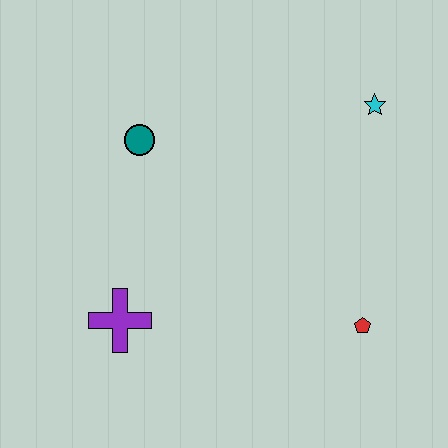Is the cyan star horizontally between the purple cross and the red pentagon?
No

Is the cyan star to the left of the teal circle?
No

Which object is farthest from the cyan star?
The purple cross is farthest from the cyan star.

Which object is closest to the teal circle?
The purple cross is closest to the teal circle.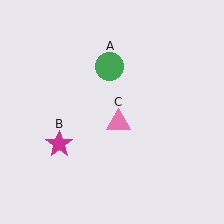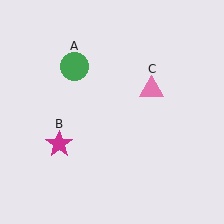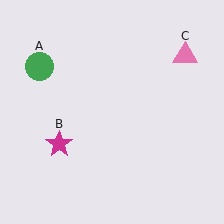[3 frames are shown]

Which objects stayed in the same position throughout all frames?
Magenta star (object B) remained stationary.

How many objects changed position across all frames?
2 objects changed position: green circle (object A), pink triangle (object C).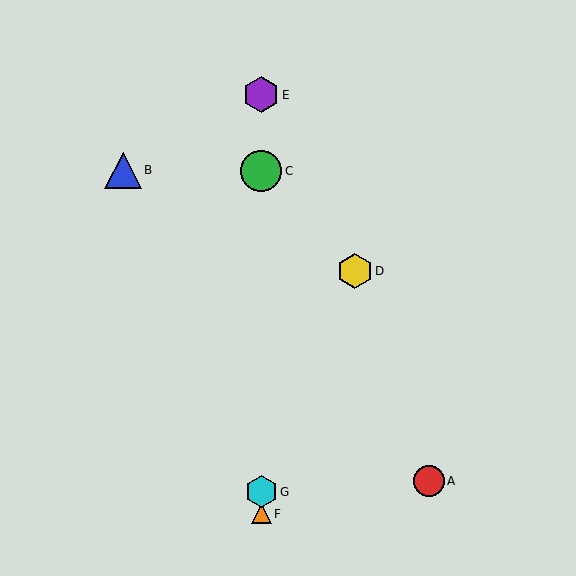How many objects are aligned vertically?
4 objects (C, E, F, G) are aligned vertically.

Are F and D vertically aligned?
No, F is at x≈261 and D is at x≈355.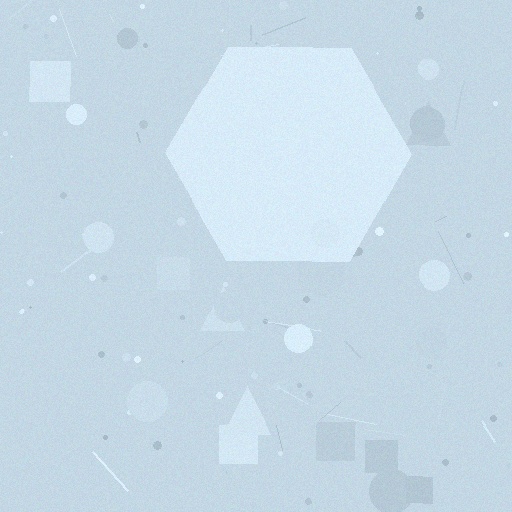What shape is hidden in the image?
A hexagon is hidden in the image.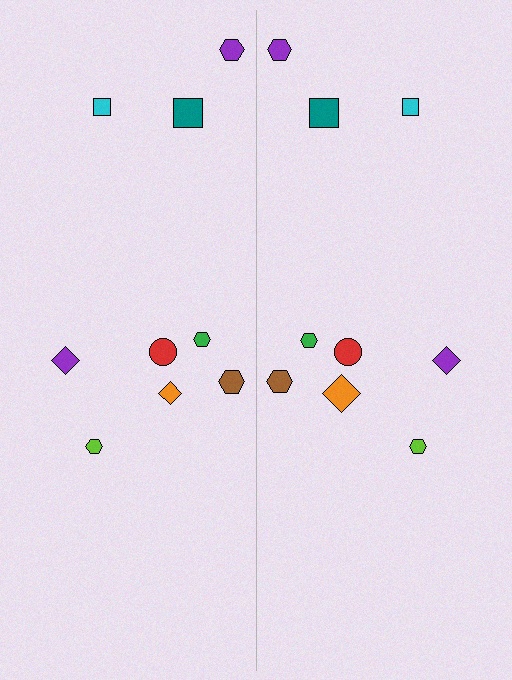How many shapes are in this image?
There are 18 shapes in this image.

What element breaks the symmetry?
The orange diamond on the right side has a different size than its mirror counterpart.